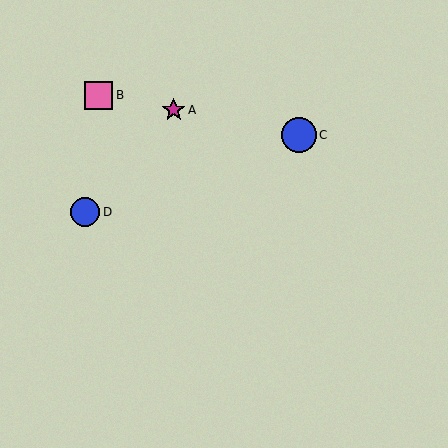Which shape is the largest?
The blue circle (labeled C) is the largest.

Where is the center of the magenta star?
The center of the magenta star is at (174, 110).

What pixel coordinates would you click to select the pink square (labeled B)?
Click at (98, 95) to select the pink square B.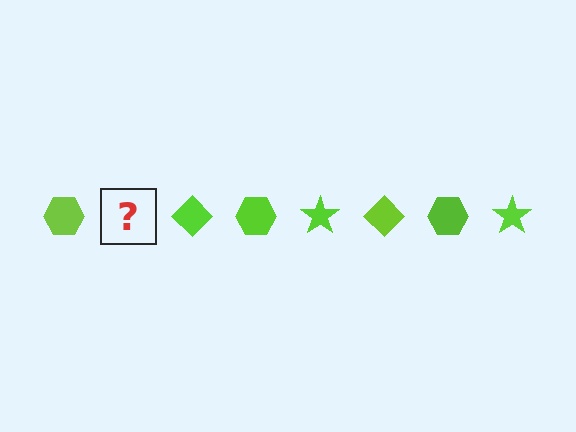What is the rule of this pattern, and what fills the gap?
The rule is that the pattern cycles through hexagon, star, diamond shapes in lime. The gap should be filled with a lime star.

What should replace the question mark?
The question mark should be replaced with a lime star.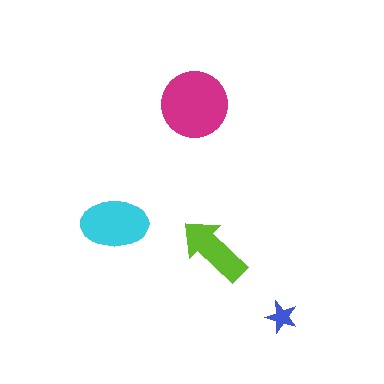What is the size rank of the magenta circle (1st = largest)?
1st.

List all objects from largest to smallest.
The magenta circle, the cyan ellipse, the lime arrow, the blue star.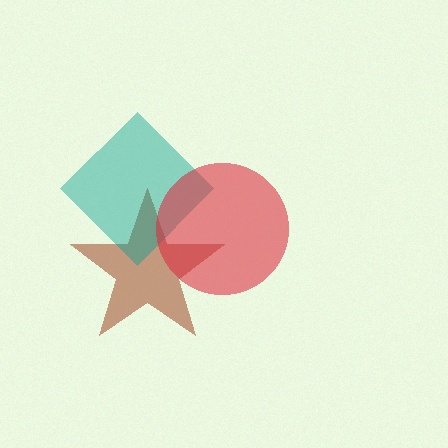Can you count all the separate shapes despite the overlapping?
Yes, there are 3 separate shapes.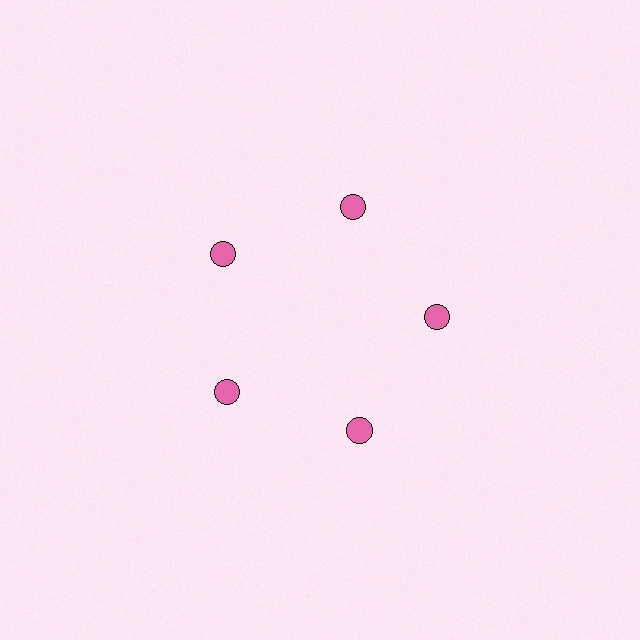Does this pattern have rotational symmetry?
Yes, this pattern has 5-fold rotational symmetry. It looks the same after rotating 72 degrees around the center.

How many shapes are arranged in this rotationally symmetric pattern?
There are 5 shapes, arranged in 5 groups of 1.